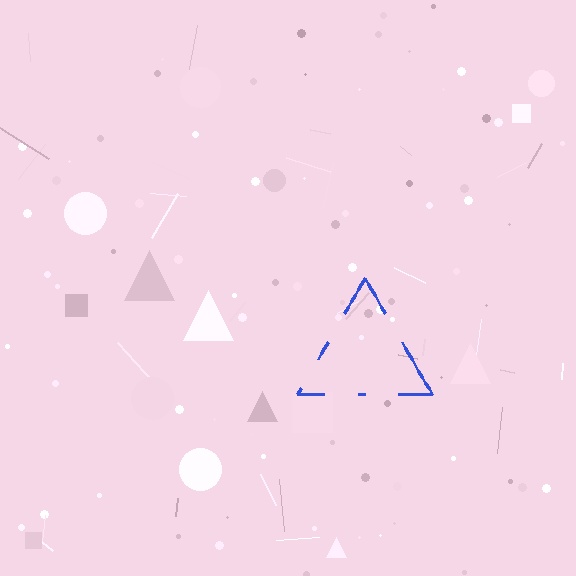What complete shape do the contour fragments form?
The contour fragments form a triangle.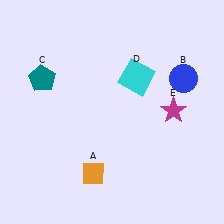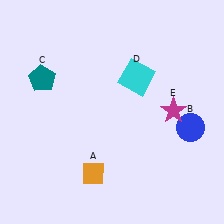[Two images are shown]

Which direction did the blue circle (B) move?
The blue circle (B) moved down.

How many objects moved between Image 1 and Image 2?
1 object moved between the two images.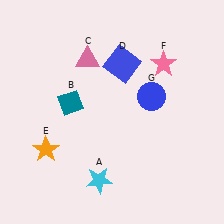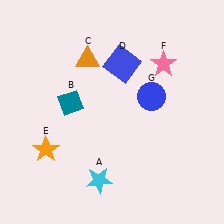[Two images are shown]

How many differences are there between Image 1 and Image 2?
There is 1 difference between the two images.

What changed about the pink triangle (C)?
In Image 1, C is pink. In Image 2, it changed to orange.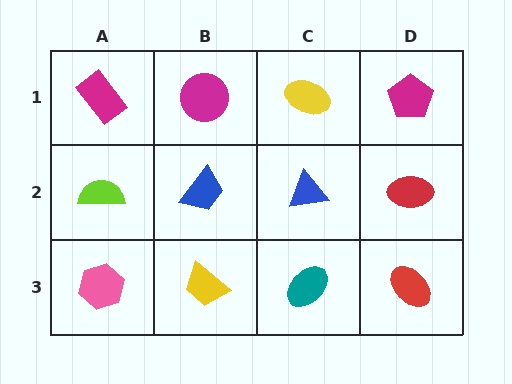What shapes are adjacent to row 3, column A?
A lime semicircle (row 2, column A), a yellow trapezoid (row 3, column B).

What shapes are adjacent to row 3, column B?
A blue trapezoid (row 2, column B), a pink hexagon (row 3, column A), a teal ellipse (row 3, column C).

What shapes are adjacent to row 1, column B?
A blue trapezoid (row 2, column B), a magenta rectangle (row 1, column A), a yellow ellipse (row 1, column C).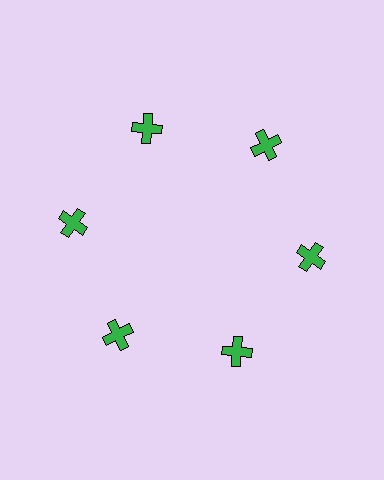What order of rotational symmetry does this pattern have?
This pattern has 6-fold rotational symmetry.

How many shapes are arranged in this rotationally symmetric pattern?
There are 6 shapes, arranged in 6 groups of 1.